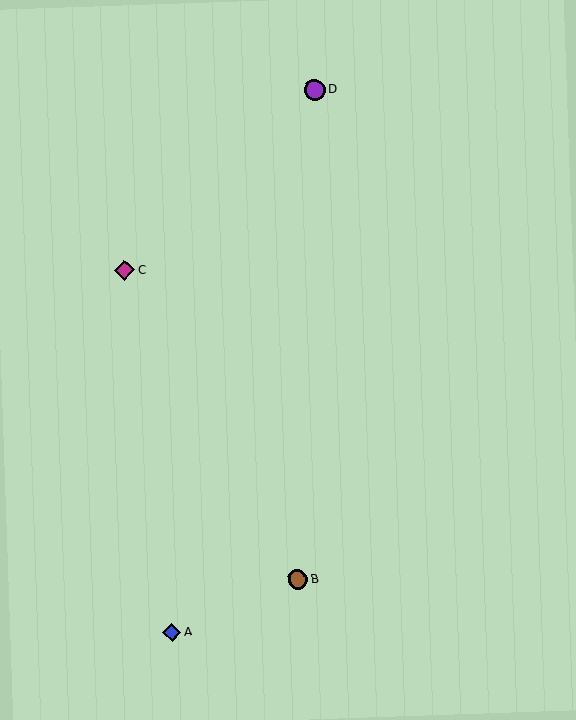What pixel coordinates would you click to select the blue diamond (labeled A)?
Click at (172, 632) to select the blue diamond A.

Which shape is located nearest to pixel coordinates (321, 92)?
The purple circle (labeled D) at (315, 90) is nearest to that location.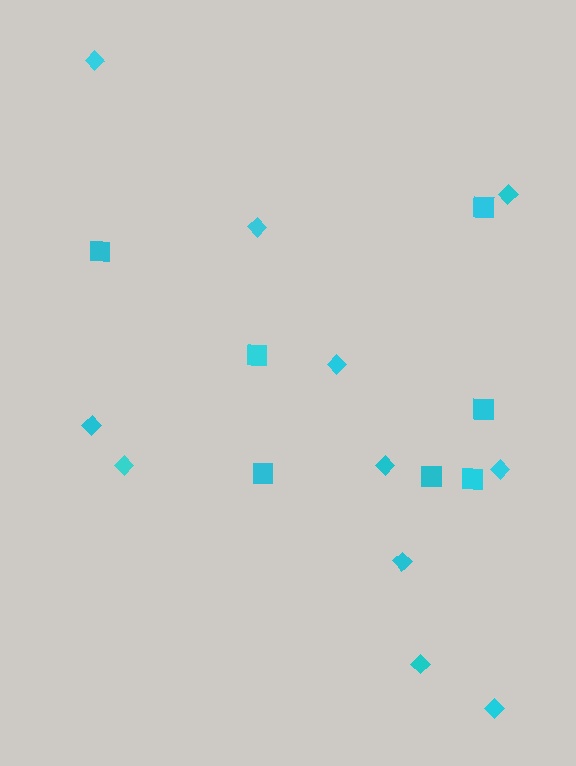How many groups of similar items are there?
There are 2 groups: one group of diamonds (11) and one group of squares (7).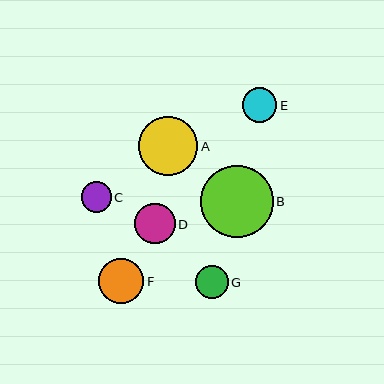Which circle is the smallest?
Circle C is the smallest with a size of approximately 30 pixels.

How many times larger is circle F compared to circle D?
Circle F is approximately 1.1 times the size of circle D.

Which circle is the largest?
Circle B is the largest with a size of approximately 72 pixels.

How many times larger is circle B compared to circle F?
Circle B is approximately 1.6 times the size of circle F.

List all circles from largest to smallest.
From largest to smallest: B, A, F, D, E, G, C.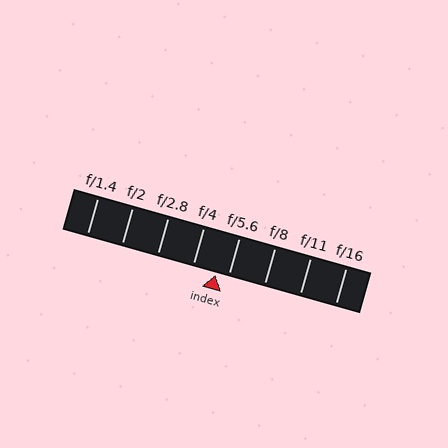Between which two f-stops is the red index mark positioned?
The index mark is between f/4 and f/5.6.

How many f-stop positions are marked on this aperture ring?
There are 8 f-stop positions marked.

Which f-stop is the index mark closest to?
The index mark is closest to f/5.6.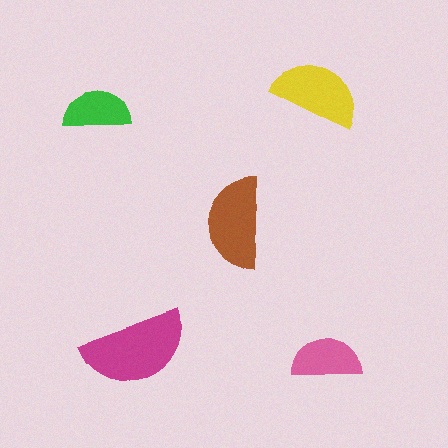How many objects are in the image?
There are 5 objects in the image.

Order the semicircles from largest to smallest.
the magenta one, the brown one, the yellow one, the pink one, the green one.